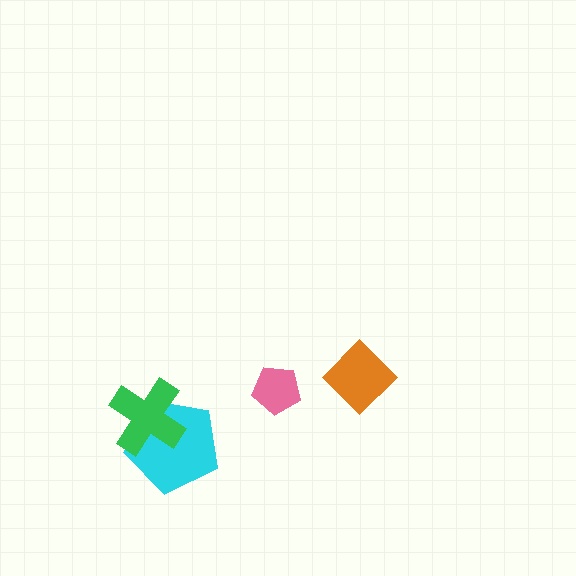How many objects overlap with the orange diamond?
0 objects overlap with the orange diamond.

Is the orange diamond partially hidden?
No, no other shape covers it.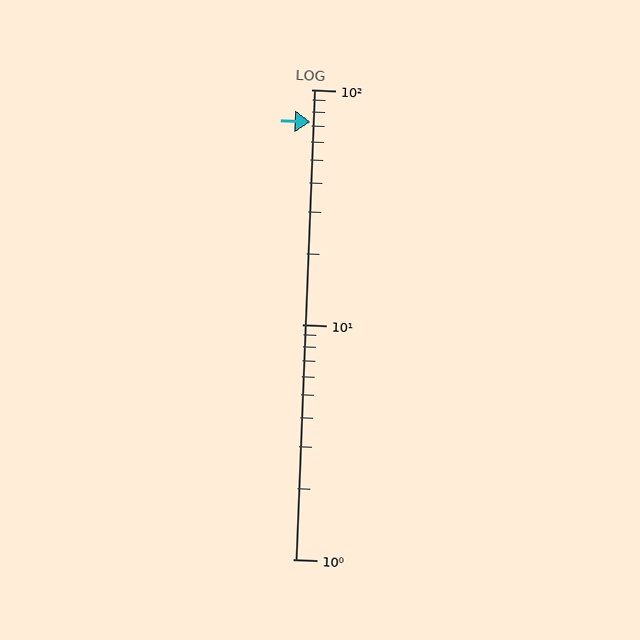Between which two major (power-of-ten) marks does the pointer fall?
The pointer is between 10 and 100.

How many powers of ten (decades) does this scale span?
The scale spans 2 decades, from 1 to 100.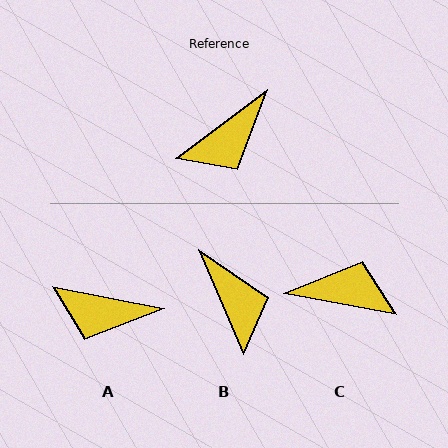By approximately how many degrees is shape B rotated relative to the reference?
Approximately 77 degrees counter-clockwise.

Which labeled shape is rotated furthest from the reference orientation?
C, about 133 degrees away.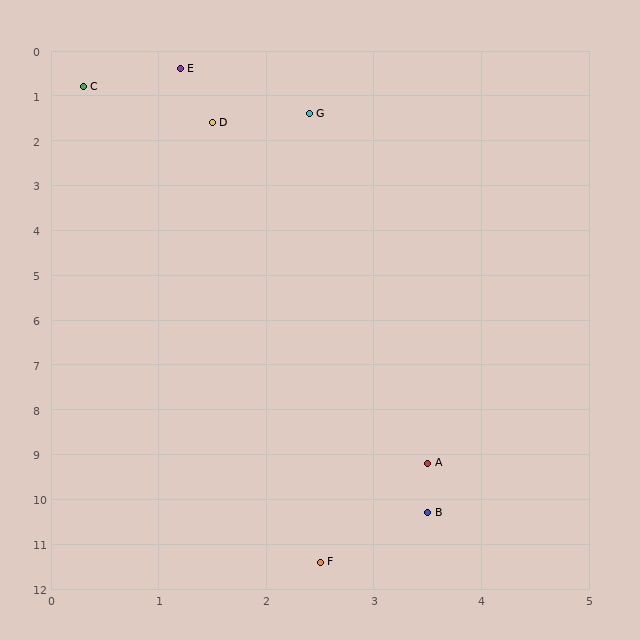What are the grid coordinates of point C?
Point C is at approximately (0.3, 0.8).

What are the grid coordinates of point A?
Point A is at approximately (3.5, 9.2).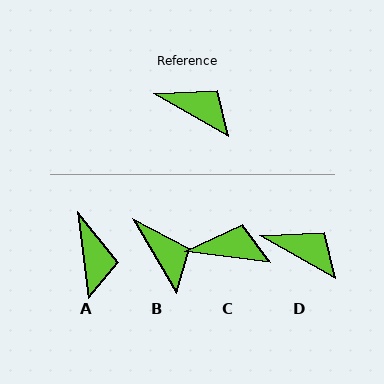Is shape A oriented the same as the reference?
No, it is off by about 53 degrees.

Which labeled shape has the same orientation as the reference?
D.